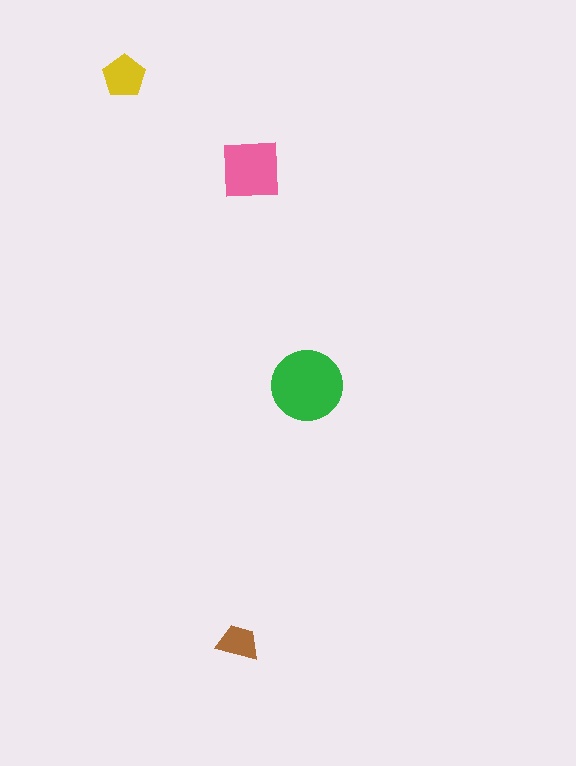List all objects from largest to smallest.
The green circle, the pink square, the yellow pentagon, the brown trapezoid.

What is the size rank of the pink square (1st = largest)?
2nd.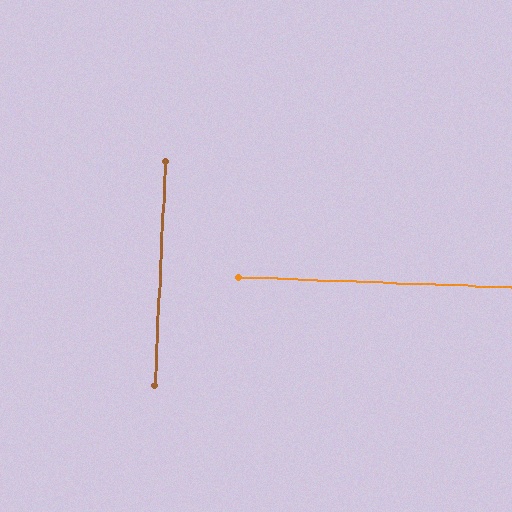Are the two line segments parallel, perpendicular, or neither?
Perpendicular — they meet at approximately 90°.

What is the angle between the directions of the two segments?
Approximately 90 degrees.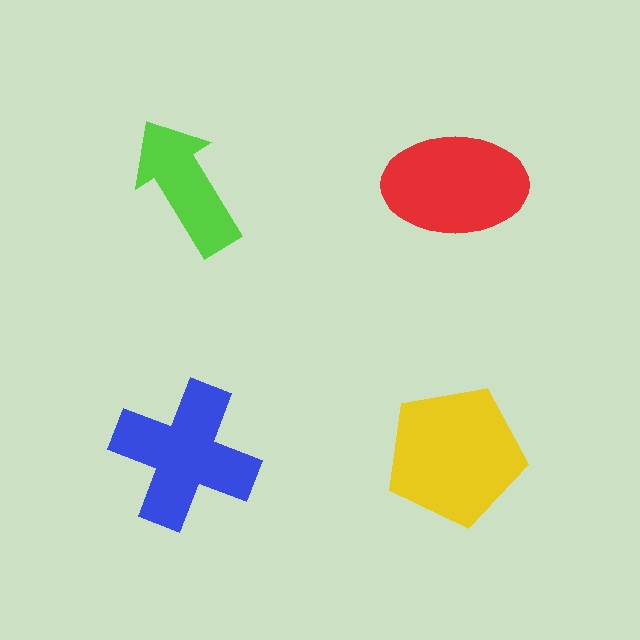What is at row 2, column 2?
A yellow pentagon.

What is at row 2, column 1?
A blue cross.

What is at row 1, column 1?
A lime arrow.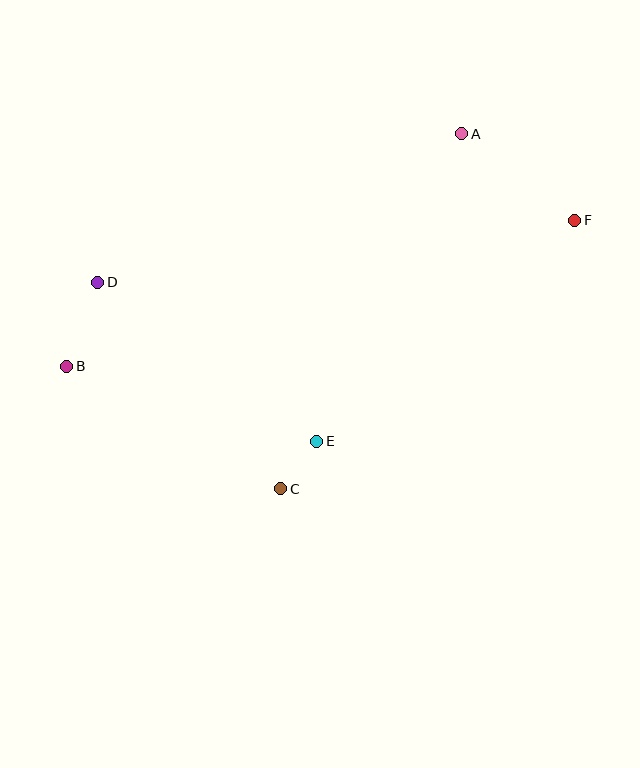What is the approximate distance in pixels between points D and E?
The distance between D and E is approximately 270 pixels.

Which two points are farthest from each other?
Points B and F are farthest from each other.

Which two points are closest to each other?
Points C and E are closest to each other.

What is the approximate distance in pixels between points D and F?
The distance between D and F is approximately 481 pixels.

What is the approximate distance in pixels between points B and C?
The distance between B and C is approximately 247 pixels.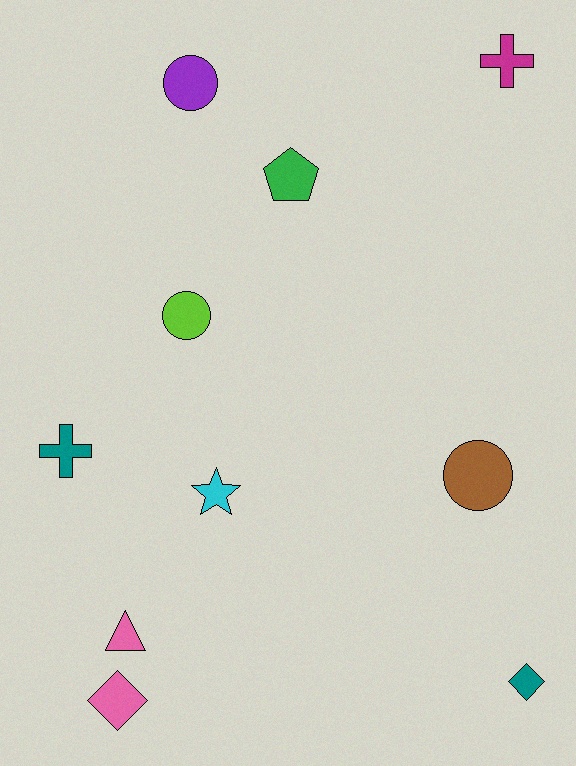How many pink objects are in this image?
There are 2 pink objects.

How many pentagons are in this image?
There is 1 pentagon.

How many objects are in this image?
There are 10 objects.